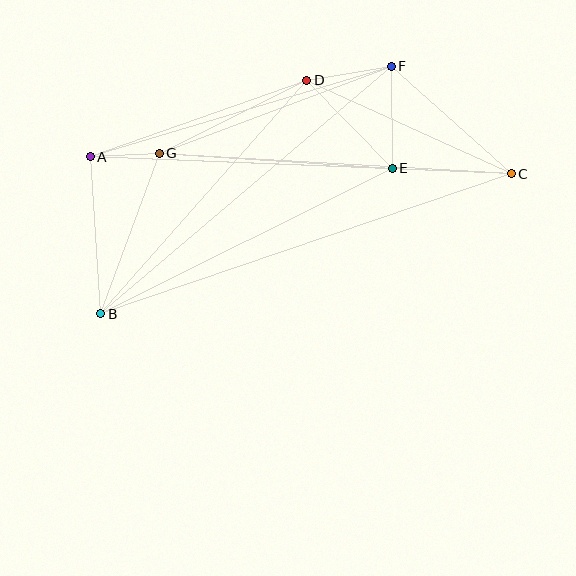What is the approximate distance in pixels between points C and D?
The distance between C and D is approximately 225 pixels.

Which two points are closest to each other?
Points A and G are closest to each other.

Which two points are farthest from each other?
Points B and C are farthest from each other.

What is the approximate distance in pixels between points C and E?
The distance between C and E is approximately 119 pixels.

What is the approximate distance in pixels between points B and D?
The distance between B and D is approximately 311 pixels.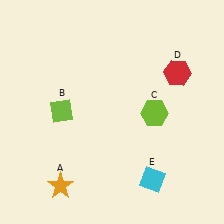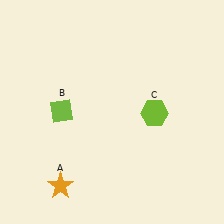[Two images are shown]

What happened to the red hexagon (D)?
The red hexagon (D) was removed in Image 2. It was in the top-right area of Image 1.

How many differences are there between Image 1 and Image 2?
There are 2 differences between the two images.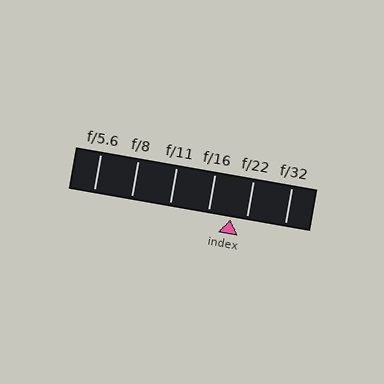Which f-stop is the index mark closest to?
The index mark is closest to f/22.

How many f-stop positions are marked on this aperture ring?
There are 6 f-stop positions marked.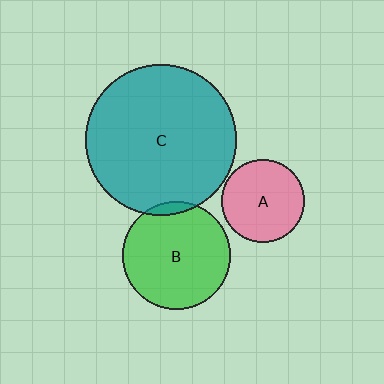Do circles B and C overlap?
Yes.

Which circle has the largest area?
Circle C (teal).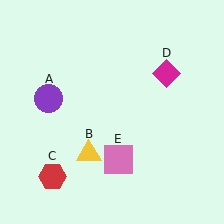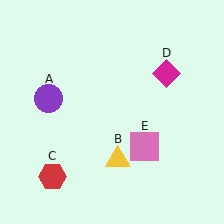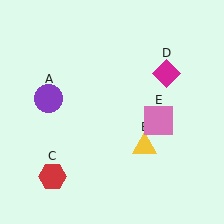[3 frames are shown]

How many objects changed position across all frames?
2 objects changed position: yellow triangle (object B), pink square (object E).